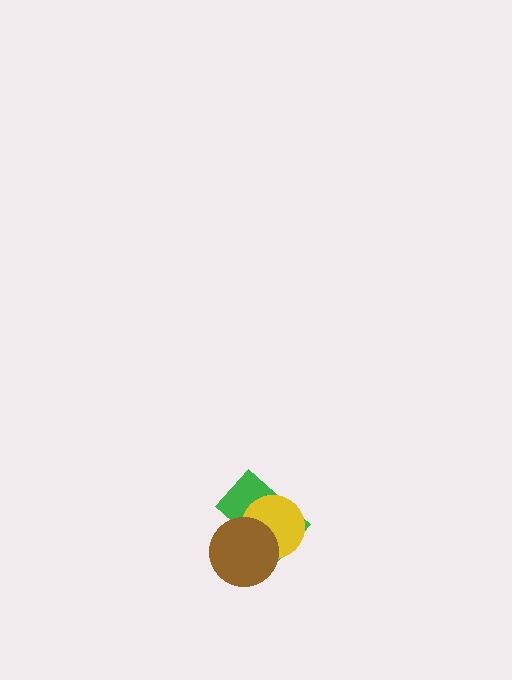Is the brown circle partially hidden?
No, no other shape covers it.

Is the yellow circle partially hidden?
Yes, it is partially covered by another shape.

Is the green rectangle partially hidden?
Yes, it is partially covered by another shape.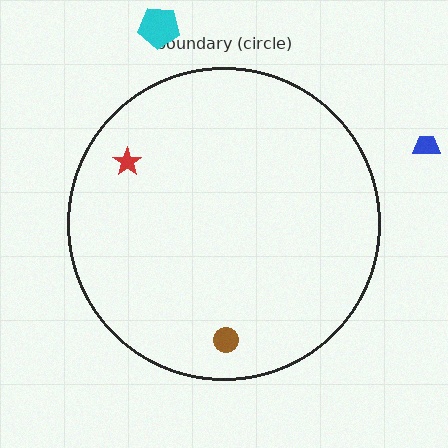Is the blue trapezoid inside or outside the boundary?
Outside.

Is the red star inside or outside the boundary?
Inside.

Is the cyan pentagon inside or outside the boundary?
Outside.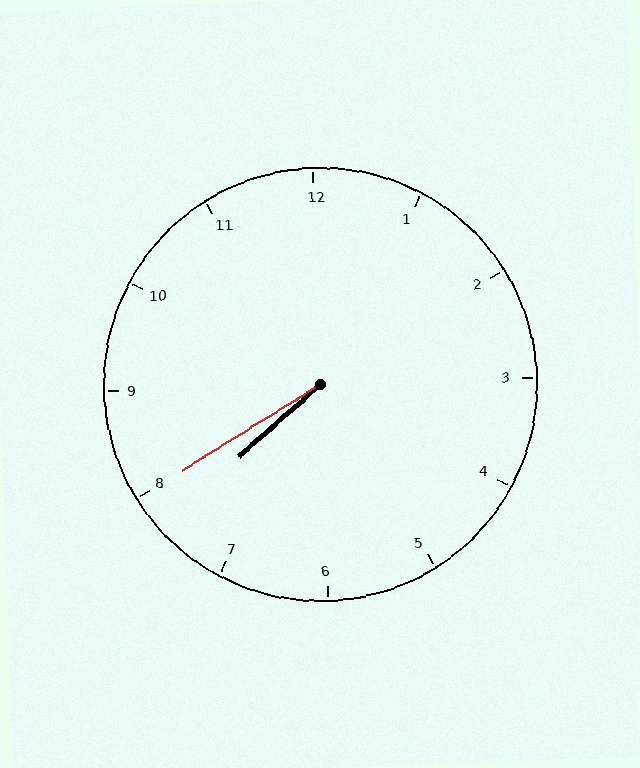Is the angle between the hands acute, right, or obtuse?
It is acute.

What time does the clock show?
7:40.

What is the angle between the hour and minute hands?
Approximately 10 degrees.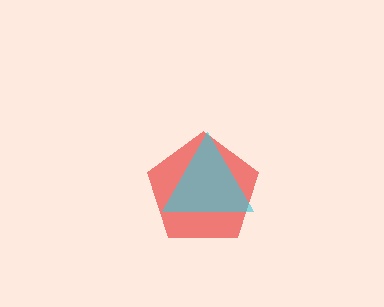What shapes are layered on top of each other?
The layered shapes are: a red pentagon, a cyan triangle.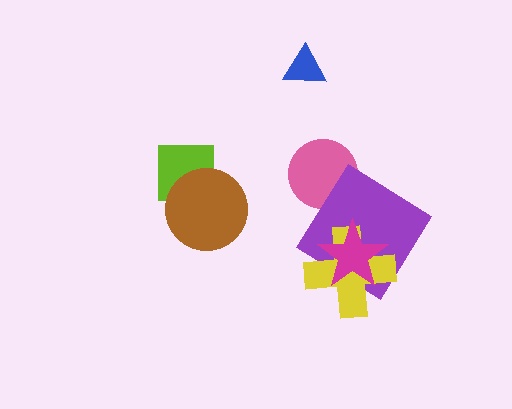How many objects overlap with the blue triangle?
0 objects overlap with the blue triangle.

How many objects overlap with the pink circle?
1 object overlaps with the pink circle.